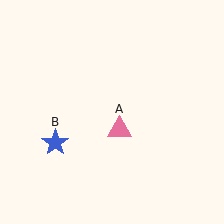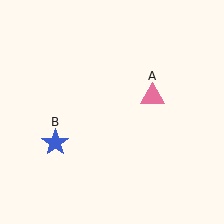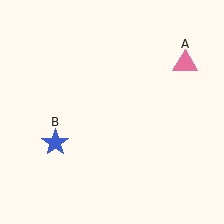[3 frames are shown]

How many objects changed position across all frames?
1 object changed position: pink triangle (object A).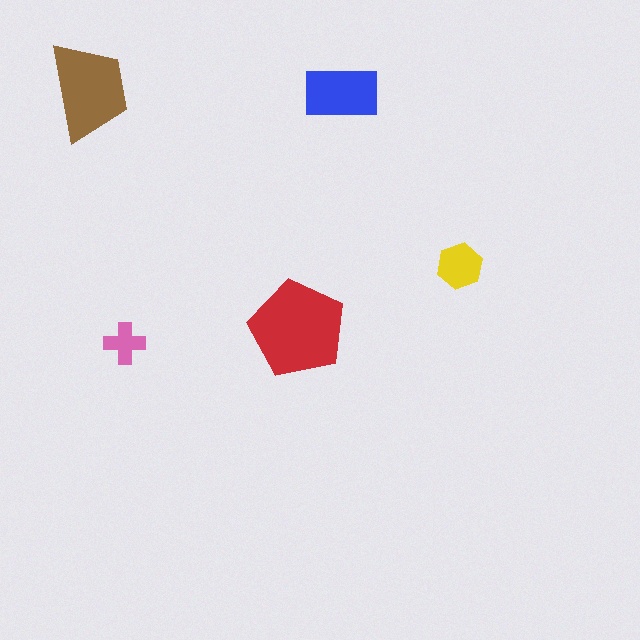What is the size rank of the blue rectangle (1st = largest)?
3rd.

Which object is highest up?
The brown trapezoid is topmost.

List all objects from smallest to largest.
The pink cross, the yellow hexagon, the blue rectangle, the brown trapezoid, the red pentagon.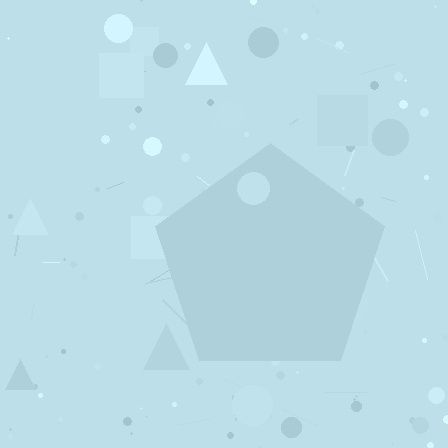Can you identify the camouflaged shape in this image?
The camouflaged shape is a pentagon.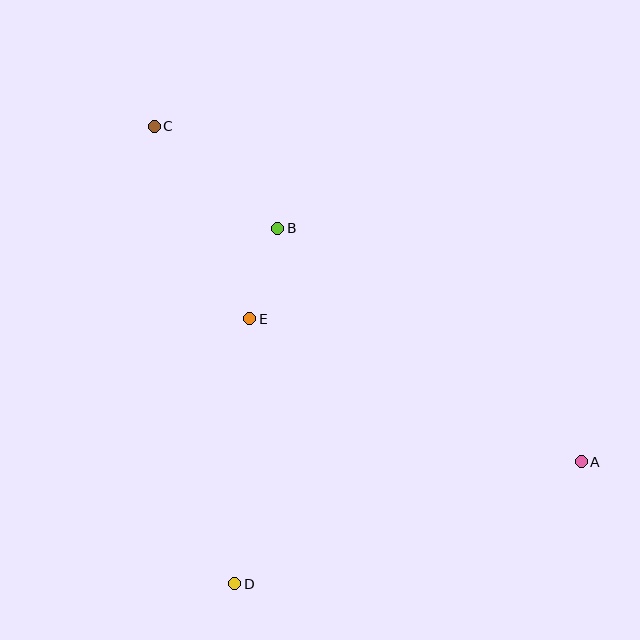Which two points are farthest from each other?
Points A and C are farthest from each other.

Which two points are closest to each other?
Points B and E are closest to each other.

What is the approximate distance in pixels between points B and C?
The distance between B and C is approximately 160 pixels.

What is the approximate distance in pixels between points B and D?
The distance between B and D is approximately 358 pixels.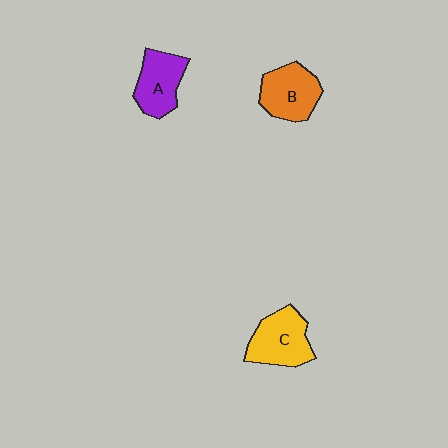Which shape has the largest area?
Shape C (yellow).